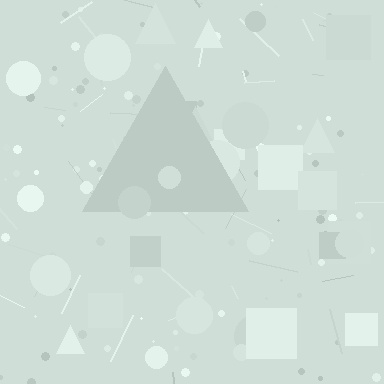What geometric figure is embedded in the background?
A triangle is embedded in the background.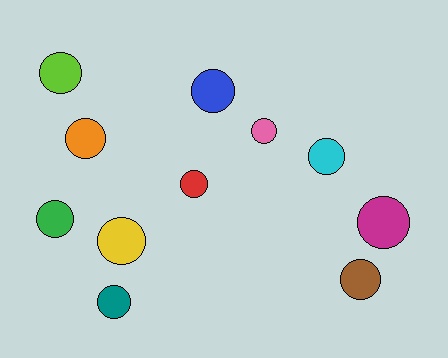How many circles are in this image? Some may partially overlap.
There are 11 circles.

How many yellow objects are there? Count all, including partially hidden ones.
There is 1 yellow object.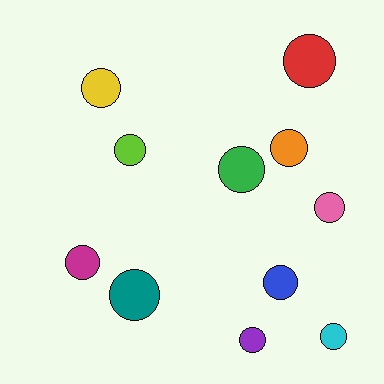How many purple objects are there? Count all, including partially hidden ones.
There is 1 purple object.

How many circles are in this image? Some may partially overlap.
There are 11 circles.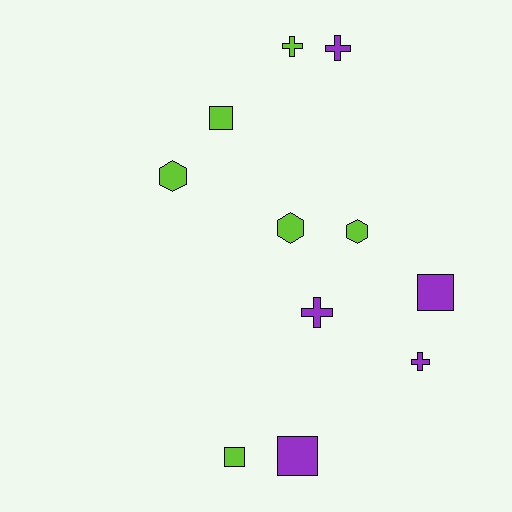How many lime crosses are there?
There is 1 lime cross.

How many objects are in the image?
There are 11 objects.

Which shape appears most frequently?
Cross, with 4 objects.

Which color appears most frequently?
Lime, with 6 objects.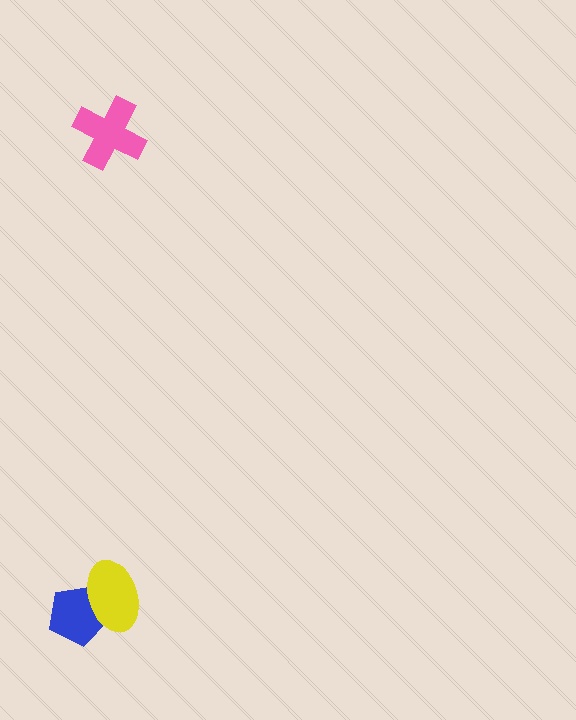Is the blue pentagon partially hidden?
Yes, it is partially covered by another shape.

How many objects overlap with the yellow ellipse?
1 object overlaps with the yellow ellipse.